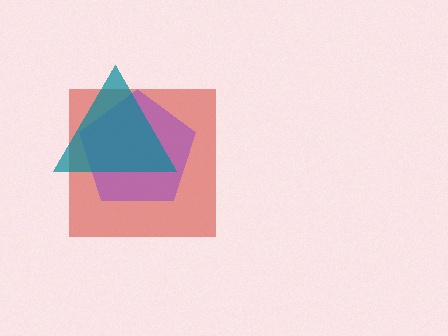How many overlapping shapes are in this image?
There are 3 overlapping shapes in the image.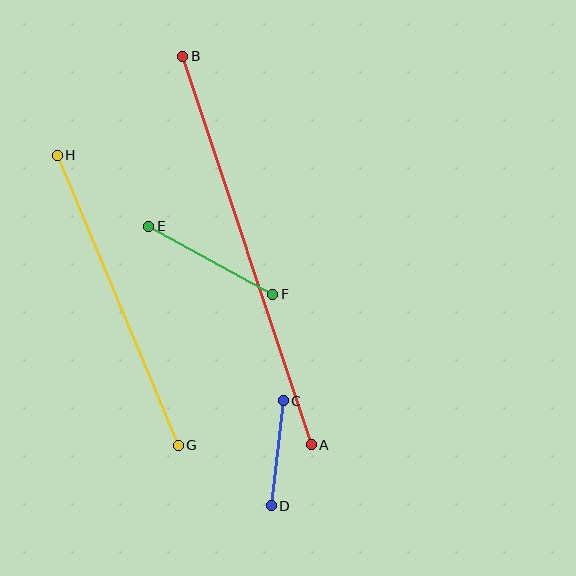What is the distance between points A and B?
The distance is approximately 409 pixels.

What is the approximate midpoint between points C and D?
The midpoint is at approximately (277, 453) pixels.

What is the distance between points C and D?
The distance is approximately 106 pixels.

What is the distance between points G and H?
The distance is approximately 314 pixels.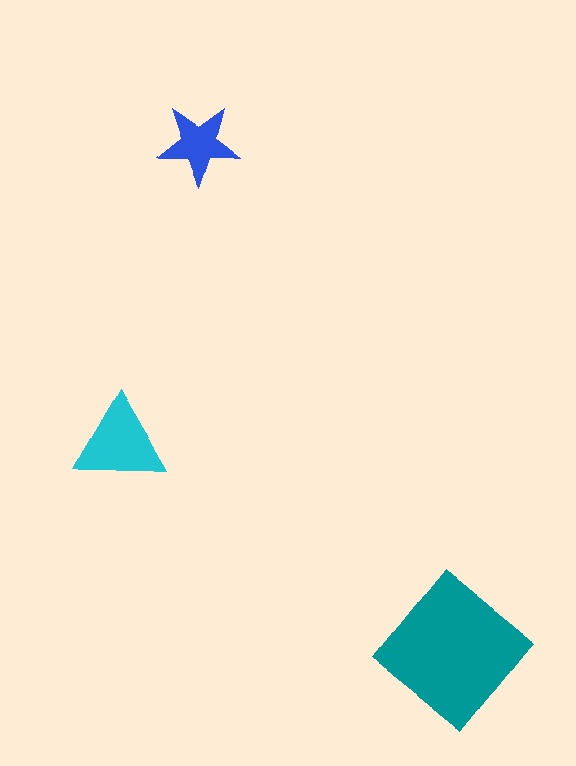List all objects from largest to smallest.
The teal diamond, the cyan triangle, the blue star.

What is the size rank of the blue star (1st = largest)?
3rd.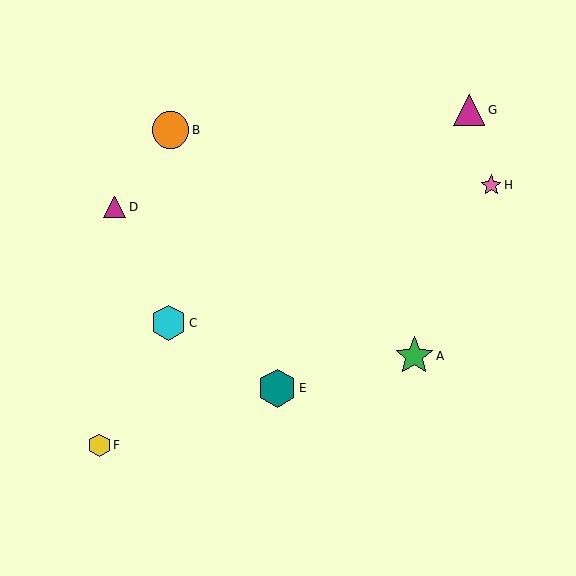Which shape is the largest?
The green star (labeled A) is the largest.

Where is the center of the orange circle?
The center of the orange circle is at (171, 130).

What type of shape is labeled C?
Shape C is a cyan hexagon.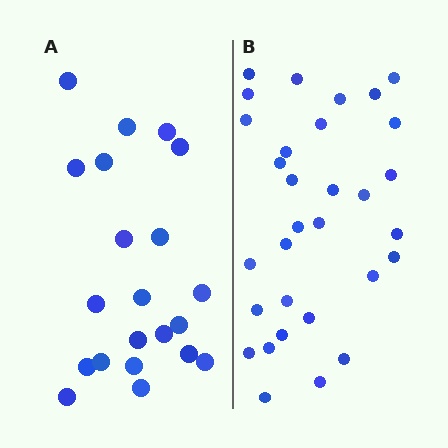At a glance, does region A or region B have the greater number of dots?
Region B (the right region) has more dots.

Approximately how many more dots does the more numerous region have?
Region B has roughly 10 or so more dots than region A.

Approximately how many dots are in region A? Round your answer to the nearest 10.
About 20 dots. (The exact count is 21, which rounds to 20.)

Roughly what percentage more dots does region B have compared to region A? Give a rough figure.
About 50% more.